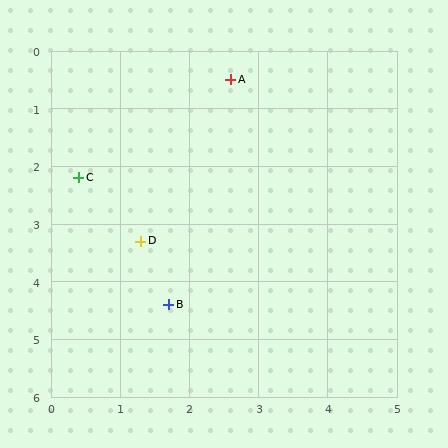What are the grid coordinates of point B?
Point B is at approximately (1.7, 4.4).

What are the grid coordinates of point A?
Point A is at approximately (2.6, 0.5).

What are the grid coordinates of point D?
Point D is at approximately (1.3, 3.3).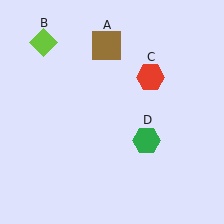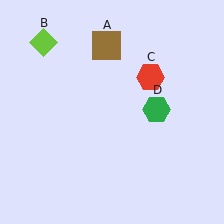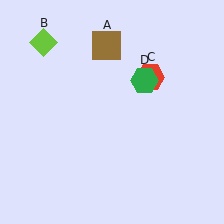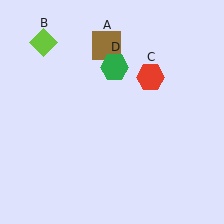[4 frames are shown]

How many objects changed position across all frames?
1 object changed position: green hexagon (object D).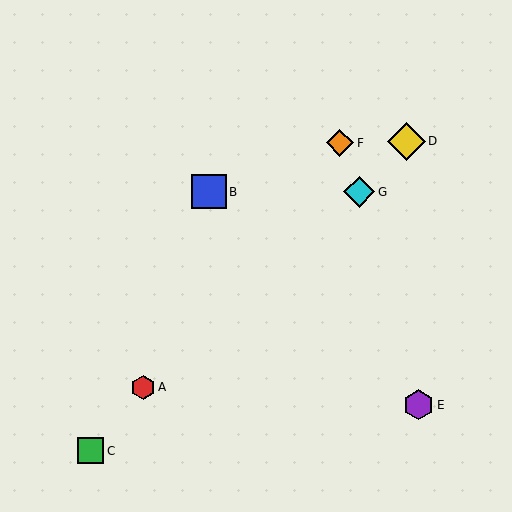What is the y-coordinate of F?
Object F is at y≈143.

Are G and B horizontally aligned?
Yes, both are at y≈192.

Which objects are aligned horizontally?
Objects B, G are aligned horizontally.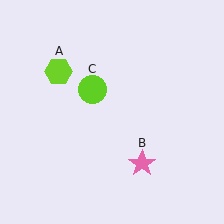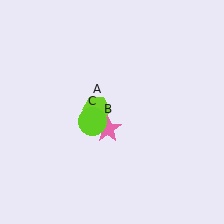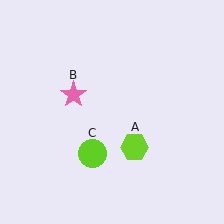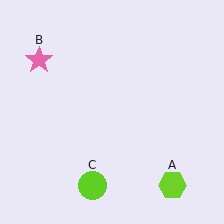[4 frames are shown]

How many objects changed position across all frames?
3 objects changed position: lime hexagon (object A), pink star (object B), lime circle (object C).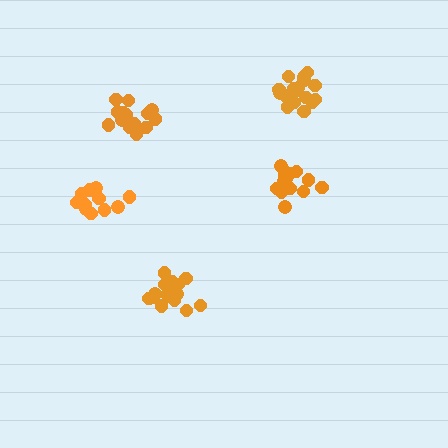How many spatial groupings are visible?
There are 5 spatial groupings.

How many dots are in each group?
Group 1: 12 dots, Group 2: 16 dots, Group 3: 15 dots, Group 4: 14 dots, Group 5: 17 dots (74 total).